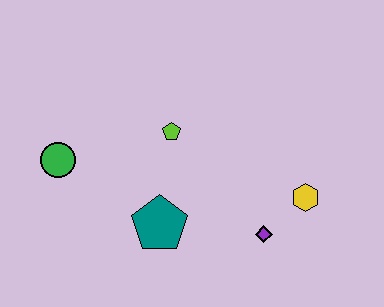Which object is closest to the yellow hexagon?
The purple diamond is closest to the yellow hexagon.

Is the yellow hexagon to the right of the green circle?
Yes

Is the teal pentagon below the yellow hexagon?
Yes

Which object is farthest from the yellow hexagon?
The green circle is farthest from the yellow hexagon.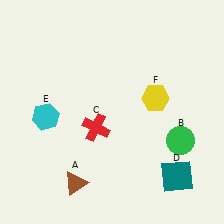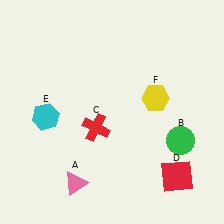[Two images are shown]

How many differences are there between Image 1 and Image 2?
There are 2 differences between the two images.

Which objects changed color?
A changed from brown to pink. D changed from teal to red.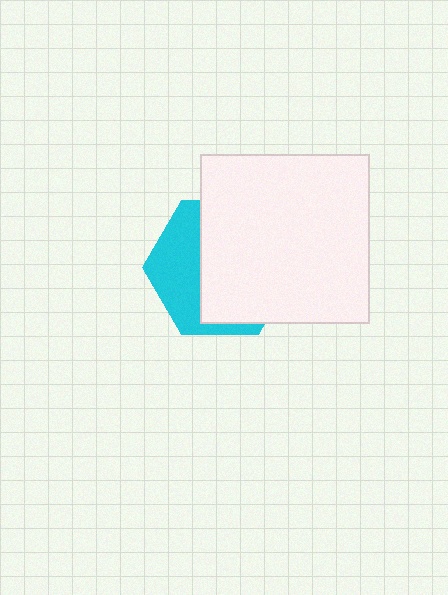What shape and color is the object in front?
The object in front is a white square.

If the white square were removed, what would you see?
You would see the complete cyan hexagon.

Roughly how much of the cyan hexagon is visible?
A small part of it is visible (roughly 37%).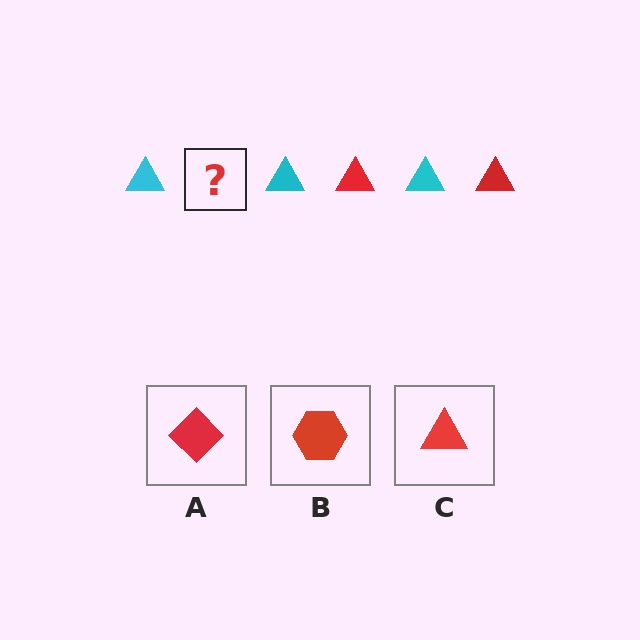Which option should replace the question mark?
Option C.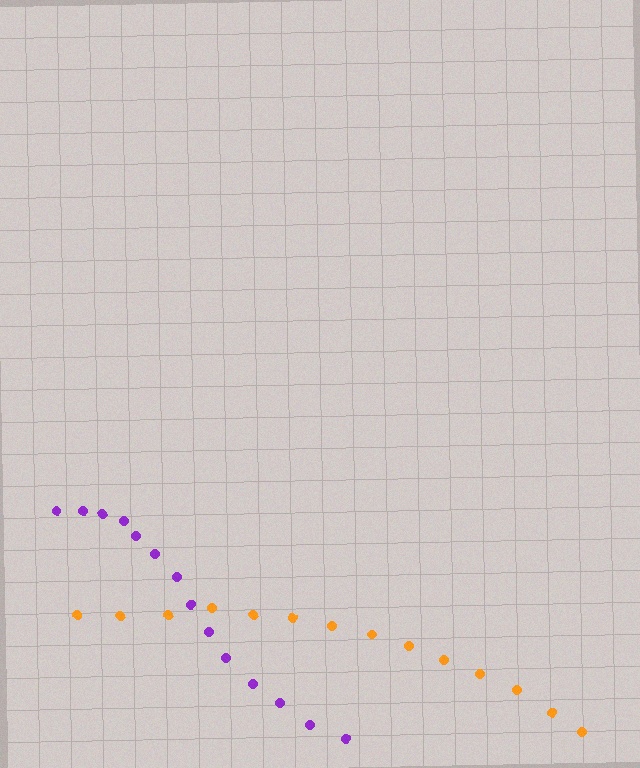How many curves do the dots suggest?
There are 2 distinct paths.